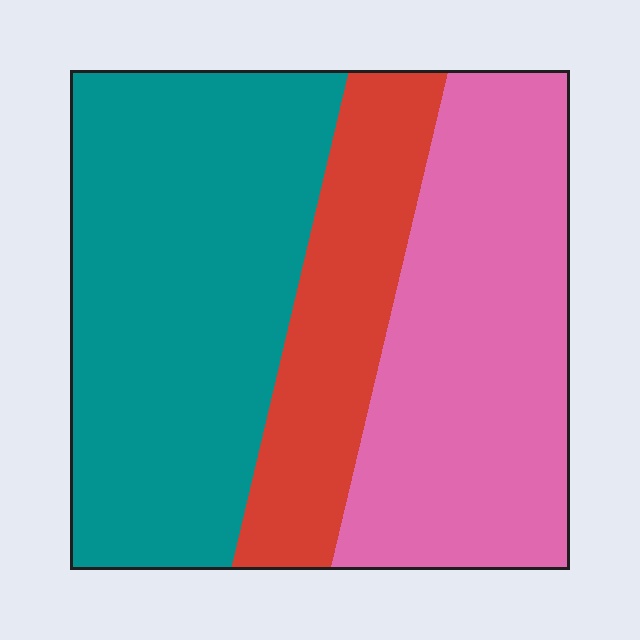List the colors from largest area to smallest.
From largest to smallest: teal, pink, red.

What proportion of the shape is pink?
Pink covers 36% of the shape.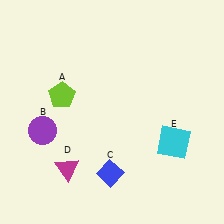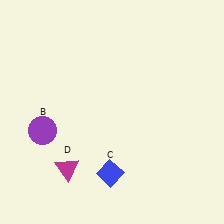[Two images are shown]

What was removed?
The cyan square (E), the lime pentagon (A) were removed in Image 2.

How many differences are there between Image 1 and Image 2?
There are 2 differences between the two images.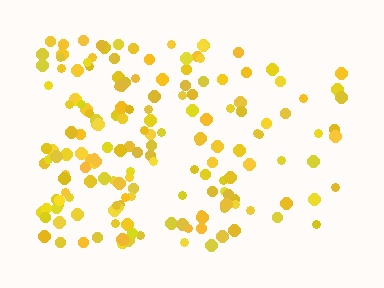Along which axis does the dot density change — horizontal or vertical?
Horizontal.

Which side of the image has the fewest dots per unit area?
The right.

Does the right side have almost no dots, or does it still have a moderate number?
Still a moderate number, just noticeably fewer than the left.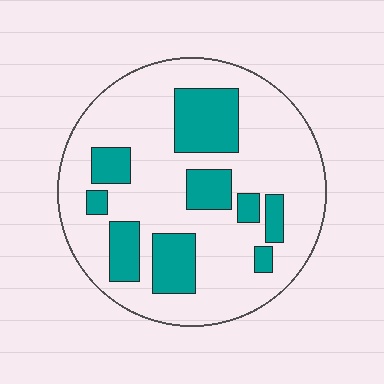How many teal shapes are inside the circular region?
9.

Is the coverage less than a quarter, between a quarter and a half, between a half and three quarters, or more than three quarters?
Between a quarter and a half.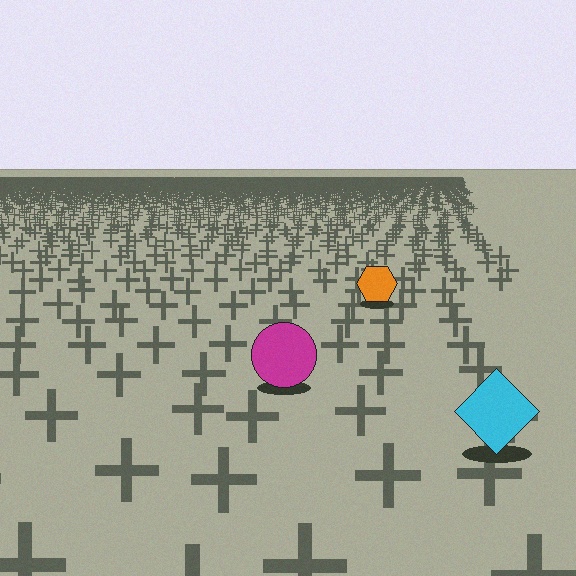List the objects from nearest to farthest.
From nearest to farthest: the cyan diamond, the magenta circle, the orange hexagon.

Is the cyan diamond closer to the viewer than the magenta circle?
Yes. The cyan diamond is closer — you can tell from the texture gradient: the ground texture is coarser near it.